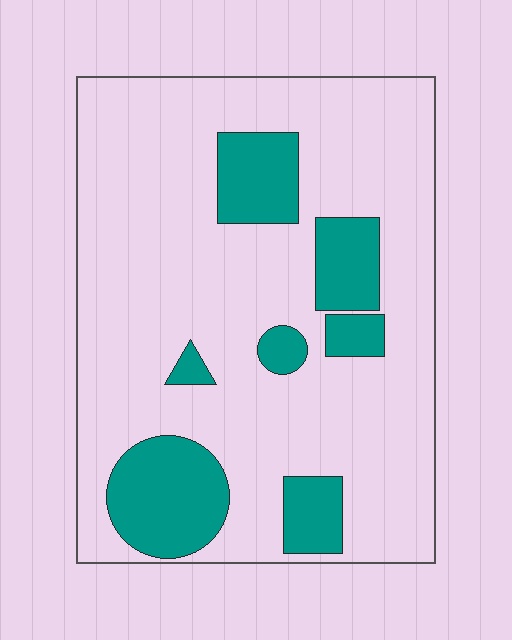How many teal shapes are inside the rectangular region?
7.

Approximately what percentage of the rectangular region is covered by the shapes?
Approximately 20%.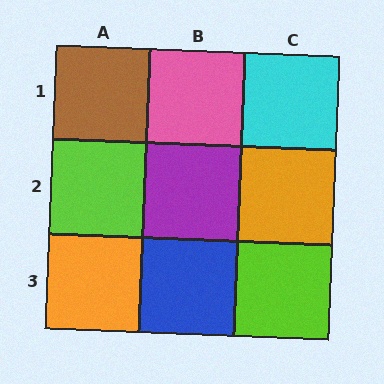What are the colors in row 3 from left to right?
Orange, blue, lime.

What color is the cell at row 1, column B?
Pink.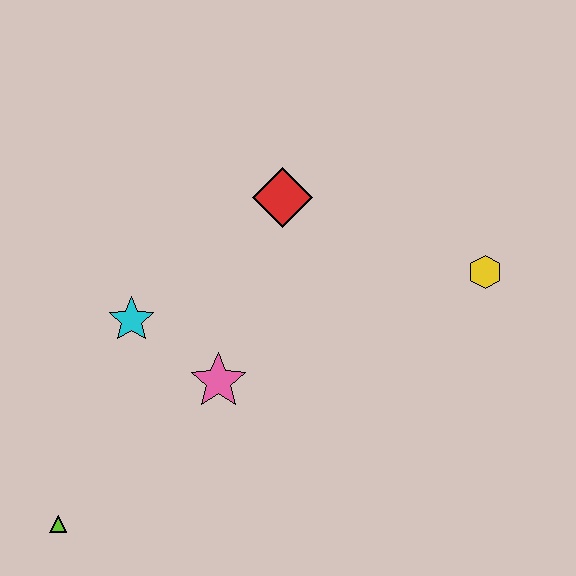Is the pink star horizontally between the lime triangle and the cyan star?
No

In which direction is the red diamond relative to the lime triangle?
The red diamond is above the lime triangle.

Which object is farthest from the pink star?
The yellow hexagon is farthest from the pink star.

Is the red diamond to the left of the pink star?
No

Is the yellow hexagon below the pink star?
No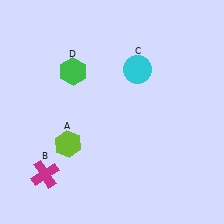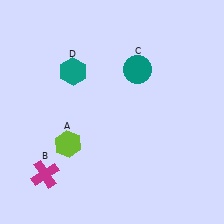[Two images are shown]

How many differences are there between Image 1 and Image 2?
There are 2 differences between the two images.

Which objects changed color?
C changed from cyan to teal. D changed from green to teal.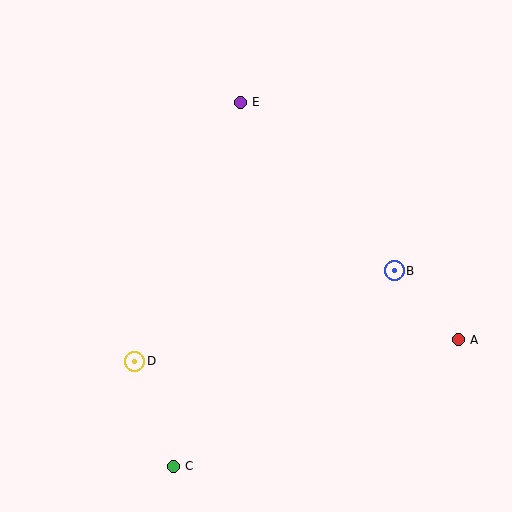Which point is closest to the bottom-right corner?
Point A is closest to the bottom-right corner.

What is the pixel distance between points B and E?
The distance between B and E is 229 pixels.